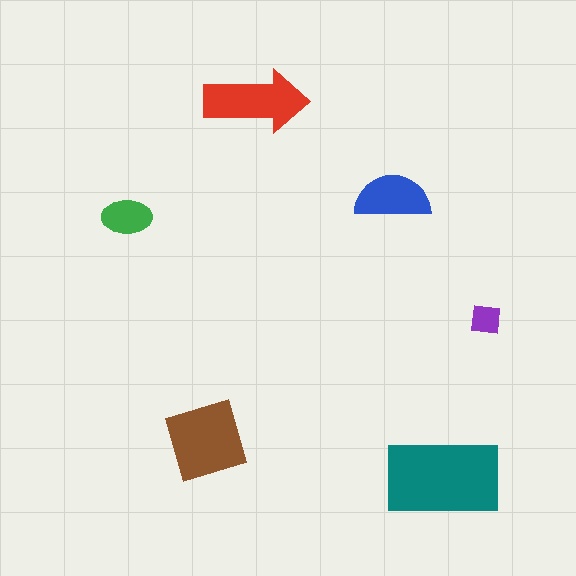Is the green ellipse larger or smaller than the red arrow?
Smaller.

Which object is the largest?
The teal rectangle.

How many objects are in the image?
There are 6 objects in the image.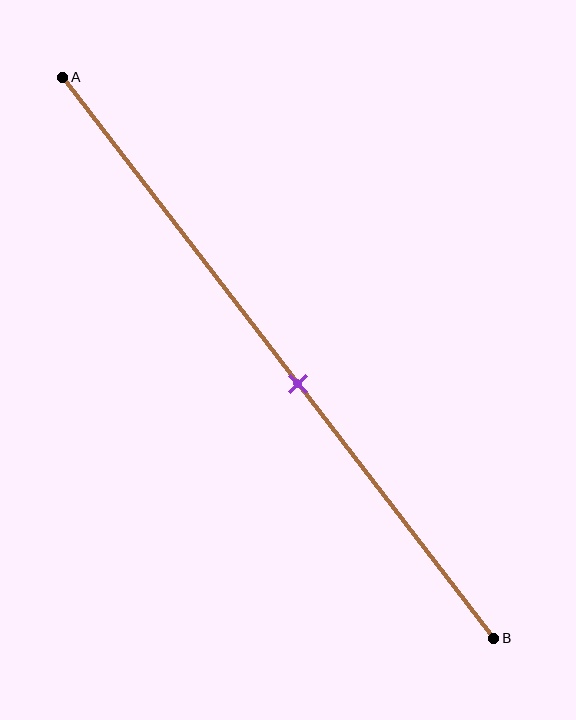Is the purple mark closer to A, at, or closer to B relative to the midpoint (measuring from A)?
The purple mark is closer to point B than the midpoint of segment AB.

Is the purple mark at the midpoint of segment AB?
No, the mark is at about 55% from A, not at the 50% midpoint.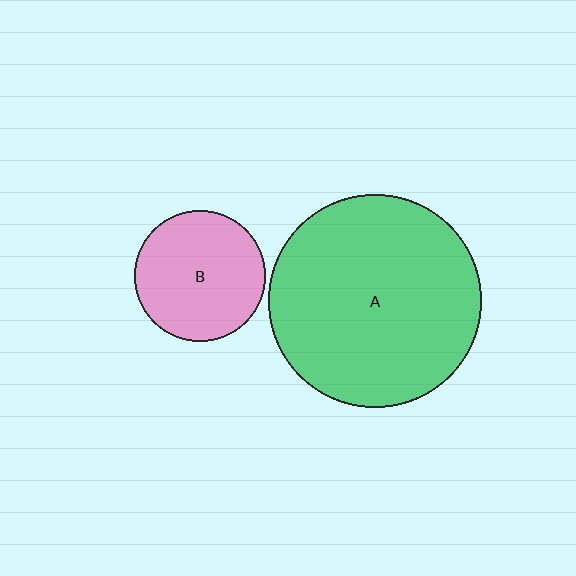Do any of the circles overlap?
No, none of the circles overlap.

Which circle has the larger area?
Circle A (green).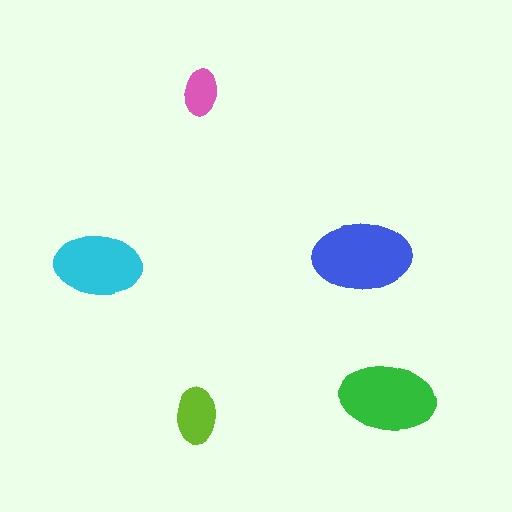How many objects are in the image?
There are 5 objects in the image.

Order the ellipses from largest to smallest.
the blue one, the green one, the cyan one, the lime one, the pink one.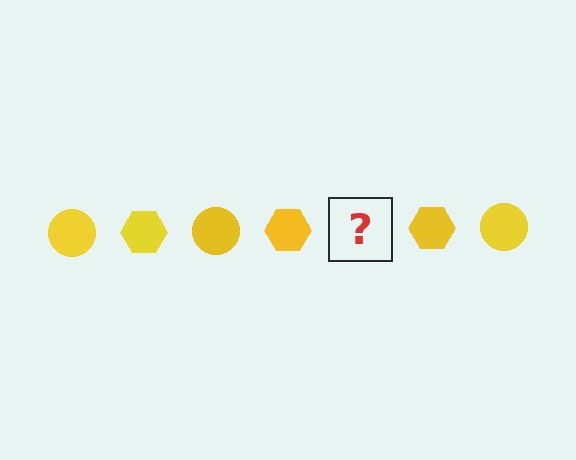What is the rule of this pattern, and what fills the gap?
The rule is that the pattern cycles through circle, hexagon shapes in yellow. The gap should be filled with a yellow circle.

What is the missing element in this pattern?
The missing element is a yellow circle.